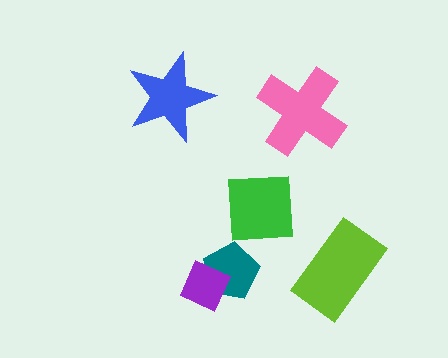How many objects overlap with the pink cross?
0 objects overlap with the pink cross.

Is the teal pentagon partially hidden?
Yes, it is partially covered by another shape.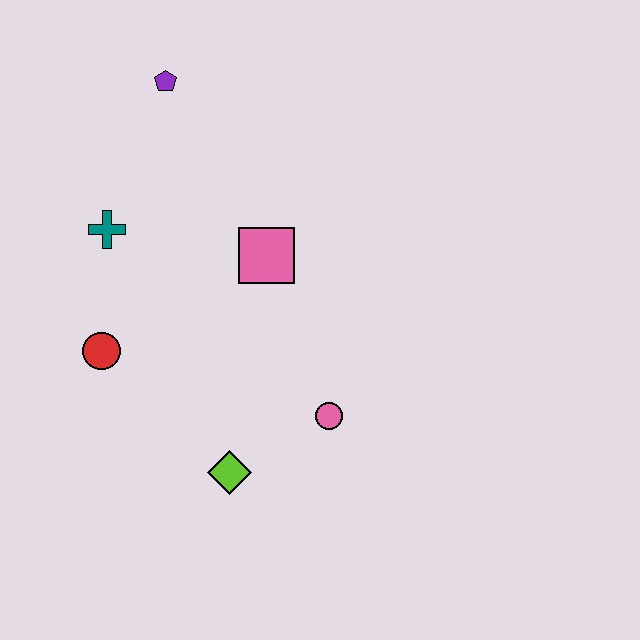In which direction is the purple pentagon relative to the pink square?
The purple pentagon is above the pink square.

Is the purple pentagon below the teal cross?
No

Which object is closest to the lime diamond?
The pink circle is closest to the lime diamond.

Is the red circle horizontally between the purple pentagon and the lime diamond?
No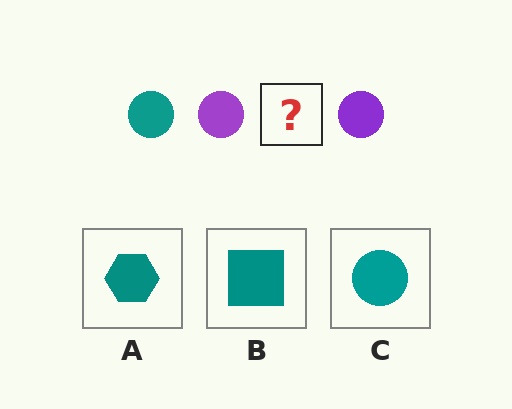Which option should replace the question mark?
Option C.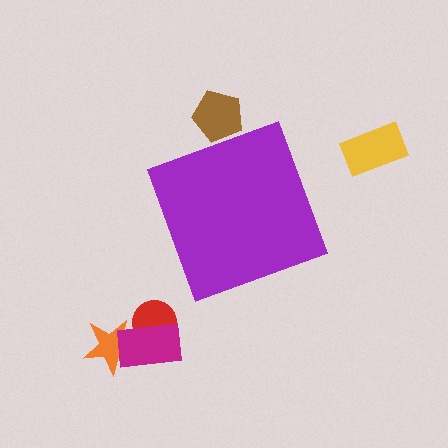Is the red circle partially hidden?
No, the red circle is fully visible.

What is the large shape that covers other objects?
A purple diamond.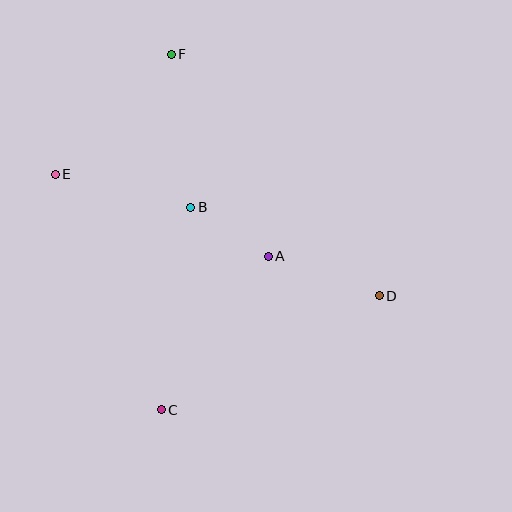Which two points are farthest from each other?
Points C and F are farthest from each other.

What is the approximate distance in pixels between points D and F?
The distance between D and F is approximately 319 pixels.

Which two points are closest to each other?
Points A and B are closest to each other.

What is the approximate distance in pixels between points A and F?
The distance between A and F is approximately 224 pixels.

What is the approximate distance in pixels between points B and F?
The distance between B and F is approximately 154 pixels.